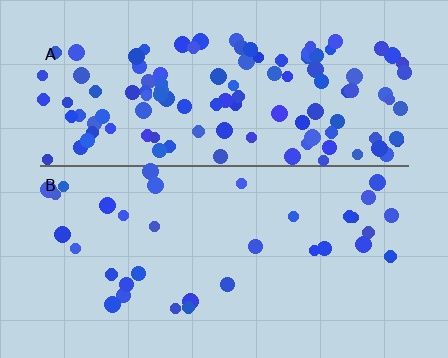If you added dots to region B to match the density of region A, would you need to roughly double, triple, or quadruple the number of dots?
Approximately triple.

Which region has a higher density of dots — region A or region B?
A (the top).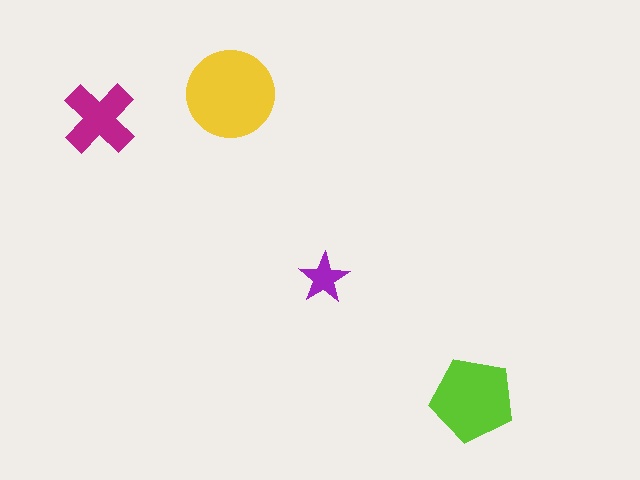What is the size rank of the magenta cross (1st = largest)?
3rd.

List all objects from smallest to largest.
The purple star, the magenta cross, the lime pentagon, the yellow circle.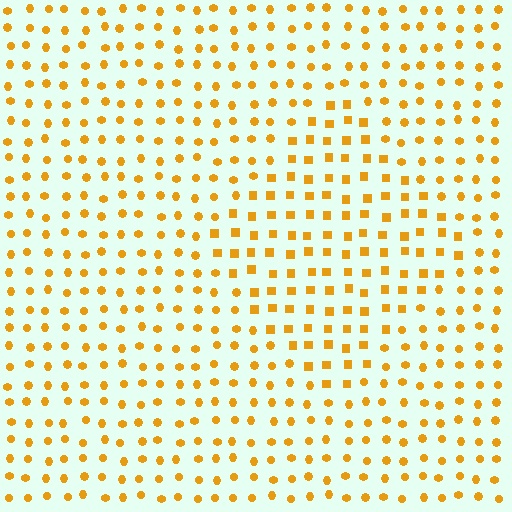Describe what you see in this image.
The image is filled with small orange elements arranged in a uniform grid. A diamond-shaped region contains squares, while the surrounding area contains circles. The boundary is defined purely by the change in element shape.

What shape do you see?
I see a diamond.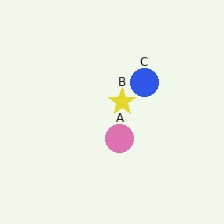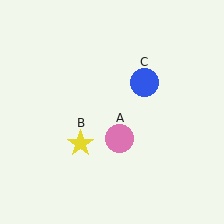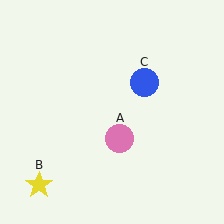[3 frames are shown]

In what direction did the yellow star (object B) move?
The yellow star (object B) moved down and to the left.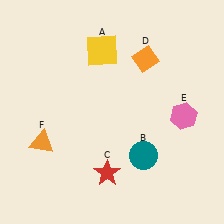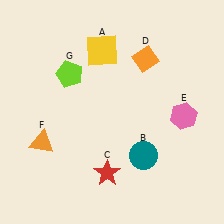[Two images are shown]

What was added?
A lime pentagon (G) was added in Image 2.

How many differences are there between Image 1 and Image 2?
There is 1 difference between the two images.